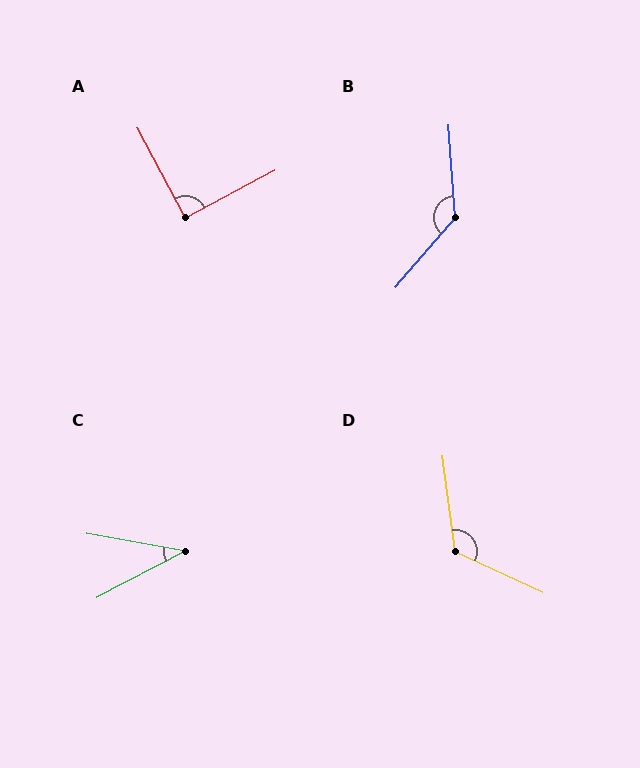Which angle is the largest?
B, at approximately 135 degrees.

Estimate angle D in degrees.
Approximately 122 degrees.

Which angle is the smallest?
C, at approximately 38 degrees.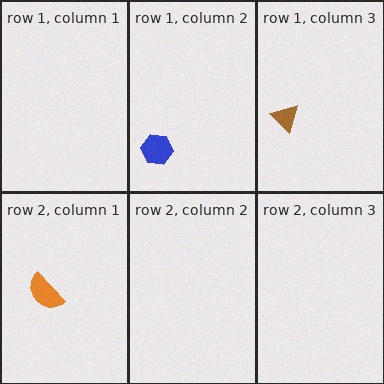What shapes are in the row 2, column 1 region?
The orange semicircle.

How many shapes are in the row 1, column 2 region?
1.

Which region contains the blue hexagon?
The row 1, column 2 region.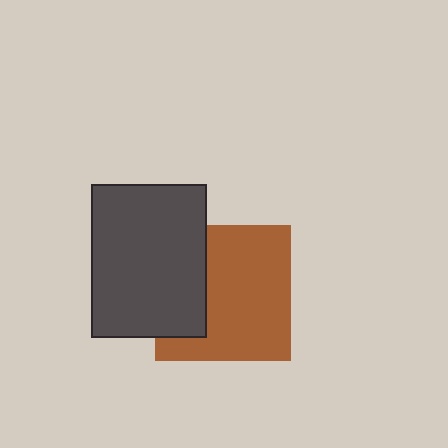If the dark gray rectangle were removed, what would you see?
You would see the complete brown square.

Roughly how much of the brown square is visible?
Most of it is visible (roughly 69%).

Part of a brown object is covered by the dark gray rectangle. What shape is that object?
It is a square.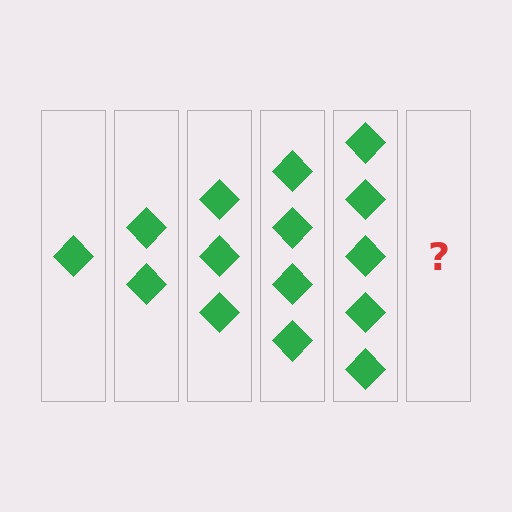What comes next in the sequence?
The next element should be 6 diamonds.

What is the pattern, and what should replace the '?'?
The pattern is that each step adds one more diamond. The '?' should be 6 diamonds.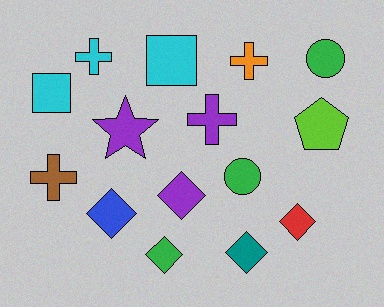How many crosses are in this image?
There are 4 crosses.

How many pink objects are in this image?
There are no pink objects.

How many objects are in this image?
There are 15 objects.